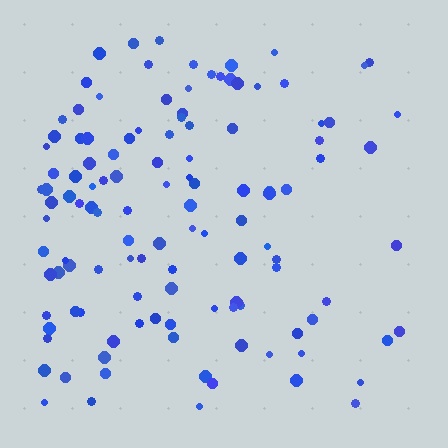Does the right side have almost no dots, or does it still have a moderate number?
Still a moderate number, just noticeably fewer than the left.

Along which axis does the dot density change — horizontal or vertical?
Horizontal.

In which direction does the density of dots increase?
From right to left, with the left side densest.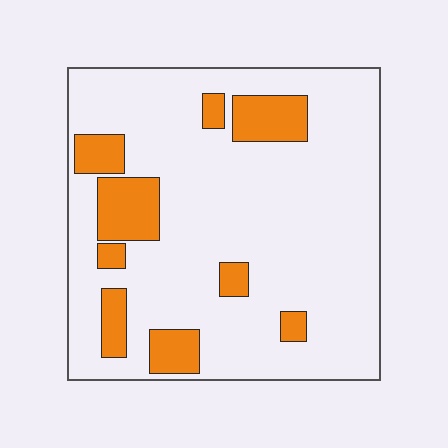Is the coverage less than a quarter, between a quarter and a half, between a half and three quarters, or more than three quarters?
Less than a quarter.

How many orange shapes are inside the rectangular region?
9.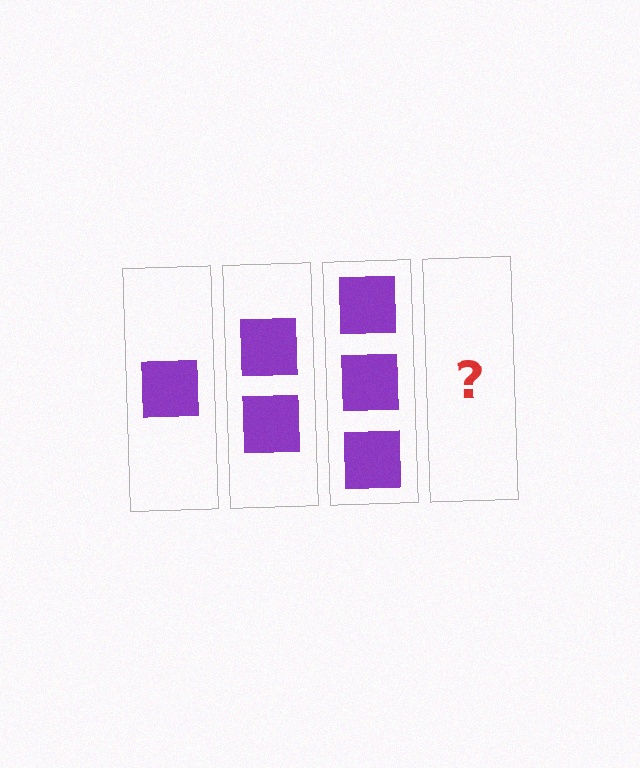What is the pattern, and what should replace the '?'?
The pattern is that each step adds one more square. The '?' should be 4 squares.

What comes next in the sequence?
The next element should be 4 squares.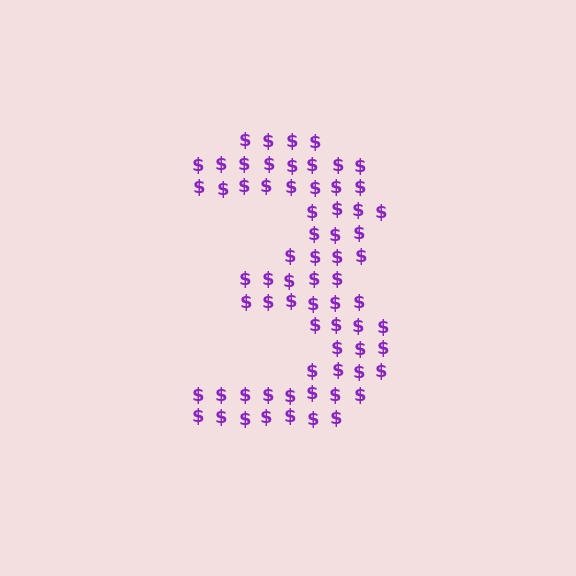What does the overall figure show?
The overall figure shows the digit 3.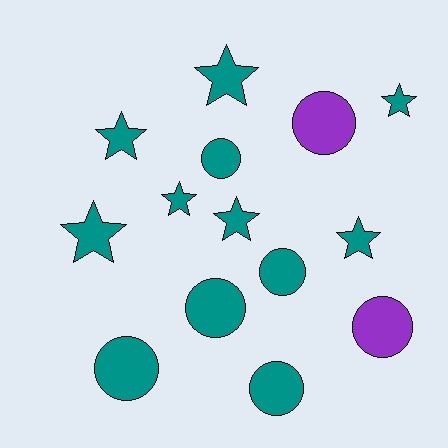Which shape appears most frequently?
Star, with 7 objects.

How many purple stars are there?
There are no purple stars.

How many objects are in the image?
There are 14 objects.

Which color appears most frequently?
Teal, with 12 objects.